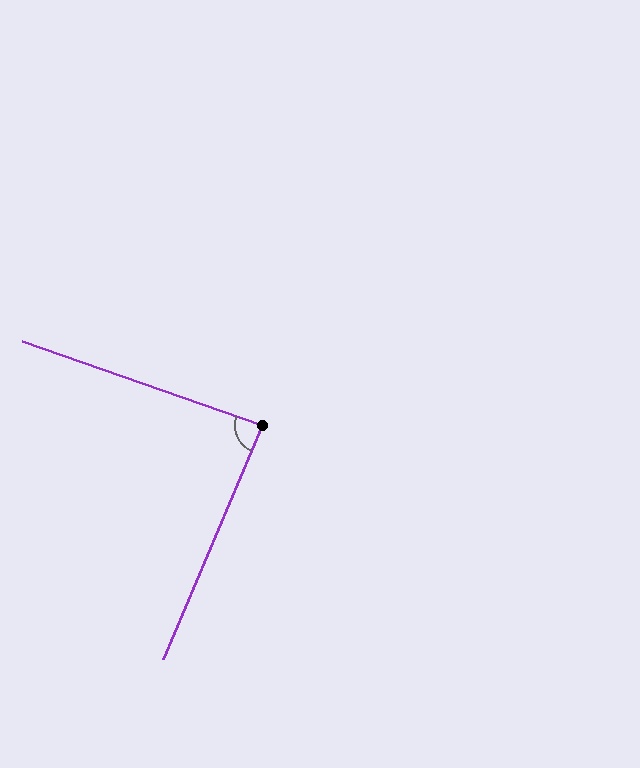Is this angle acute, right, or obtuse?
It is approximately a right angle.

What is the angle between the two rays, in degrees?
Approximately 86 degrees.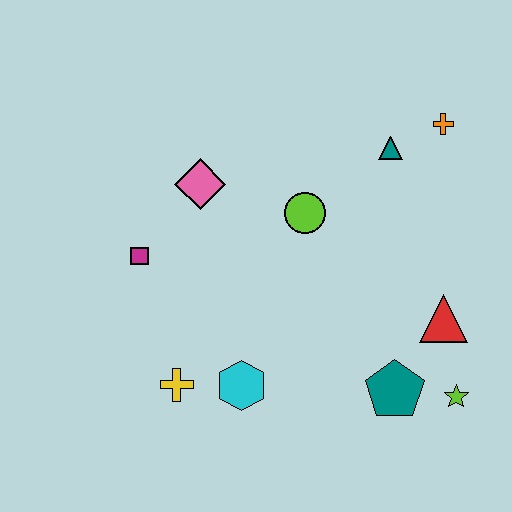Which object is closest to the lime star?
The teal pentagon is closest to the lime star.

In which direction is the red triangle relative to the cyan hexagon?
The red triangle is to the right of the cyan hexagon.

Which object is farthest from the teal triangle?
The yellow cross is farthest from the teal triangle.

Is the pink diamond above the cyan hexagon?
Yes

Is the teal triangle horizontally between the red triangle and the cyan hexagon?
Yes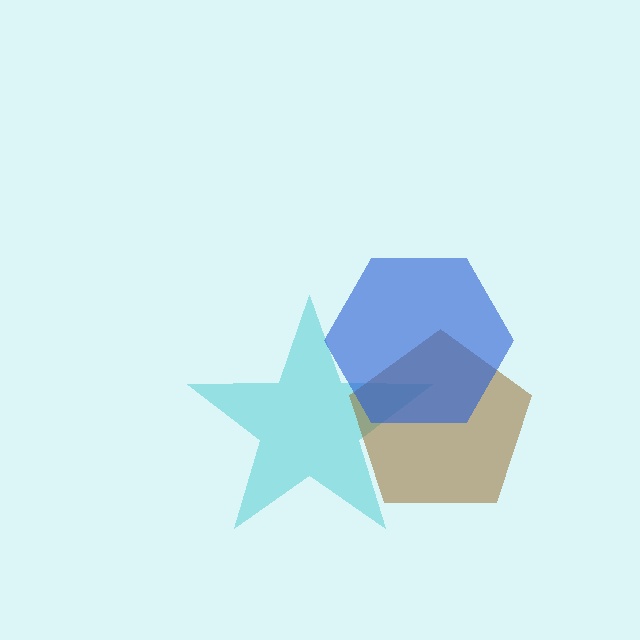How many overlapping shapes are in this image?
There are 3 overlapping shapes in the image.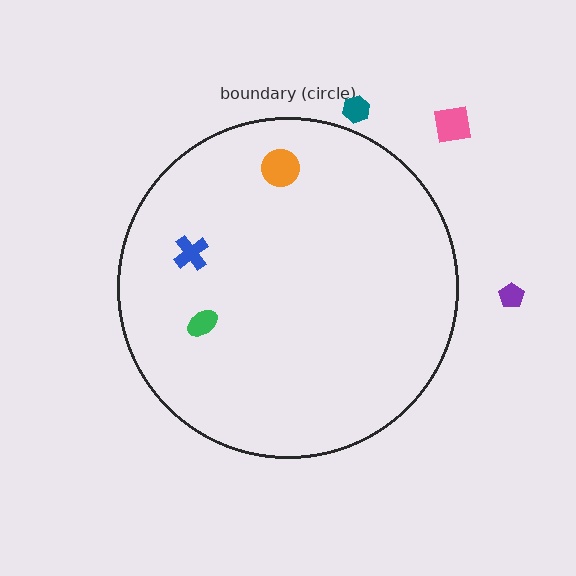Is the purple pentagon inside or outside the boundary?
Outside.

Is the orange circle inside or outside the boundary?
Inside.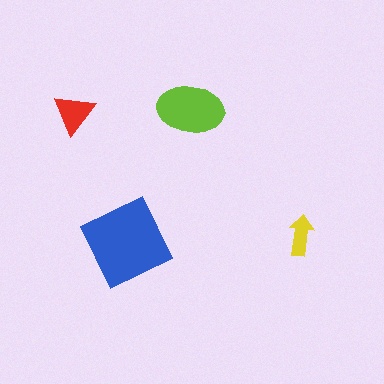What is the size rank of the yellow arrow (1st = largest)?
4th.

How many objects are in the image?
There are 4 objects in the image.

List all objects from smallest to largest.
The yellow arrow, the red triangle, the lime ellipse, the blue square.